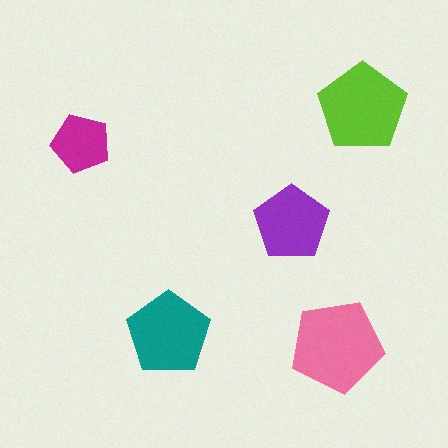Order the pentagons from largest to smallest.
the pink one, the lime one, the teal one, the purple one, the magenta one.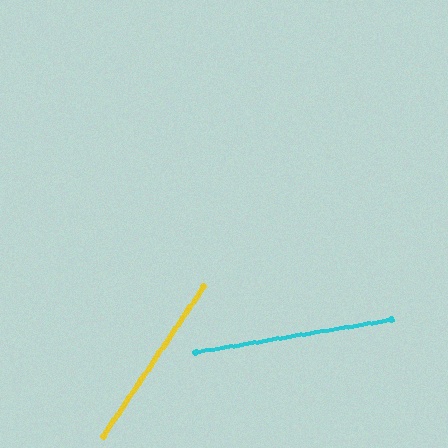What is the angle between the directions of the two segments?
Approximately 47 degrees.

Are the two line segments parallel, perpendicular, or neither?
Neither parallel nor perpendicular — they differ by about 47°.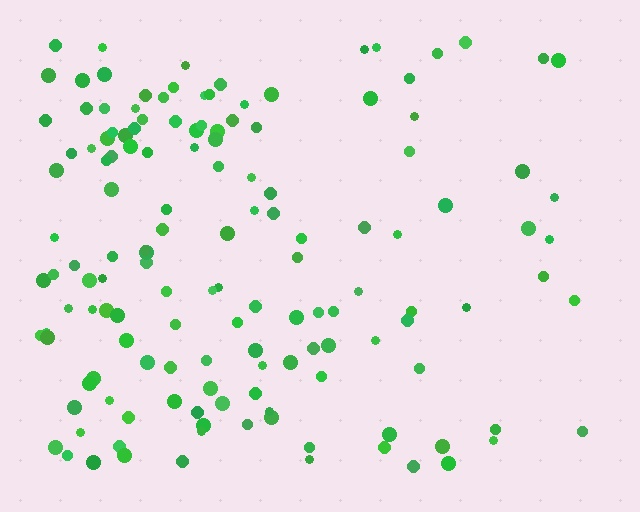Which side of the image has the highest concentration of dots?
The left.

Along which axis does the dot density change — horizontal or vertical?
Horizontal.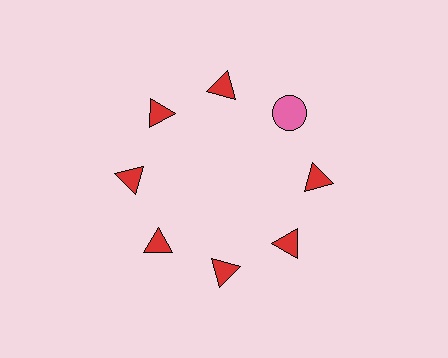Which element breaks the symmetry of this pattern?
The pink circle at roughly the 2 o'clock position breaks the symmetry. All other shapes are red triangles.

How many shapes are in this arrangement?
There are 8 shapes arranged in a ring pattern.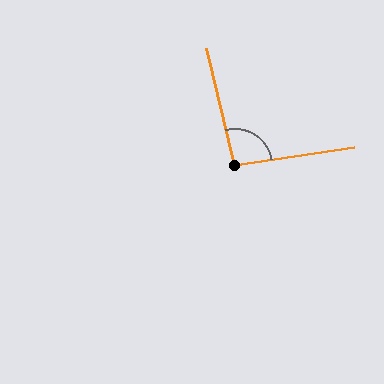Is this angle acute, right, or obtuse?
It is approximately a right angle.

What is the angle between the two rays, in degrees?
Approximately 95 degrees.